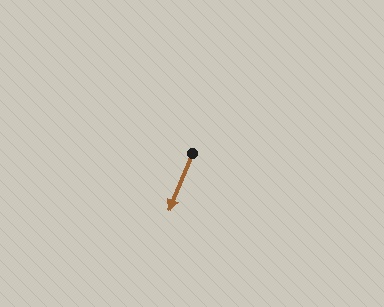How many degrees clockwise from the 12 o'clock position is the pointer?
Approximately 202 degrees.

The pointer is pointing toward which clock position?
Roughly 7 o'clock.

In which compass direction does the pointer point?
South.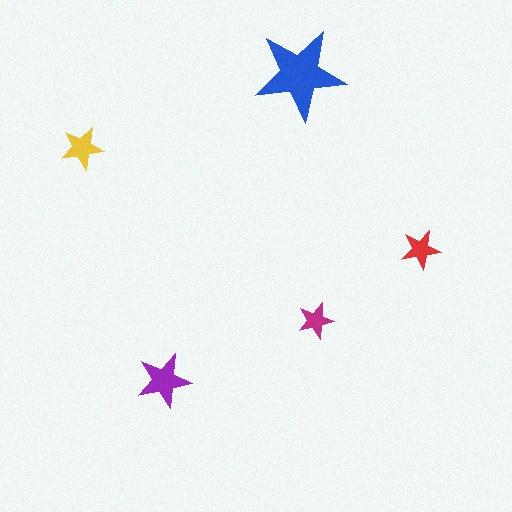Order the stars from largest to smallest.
the blue one, the purple one, the yellow one, the red one, the magenta one.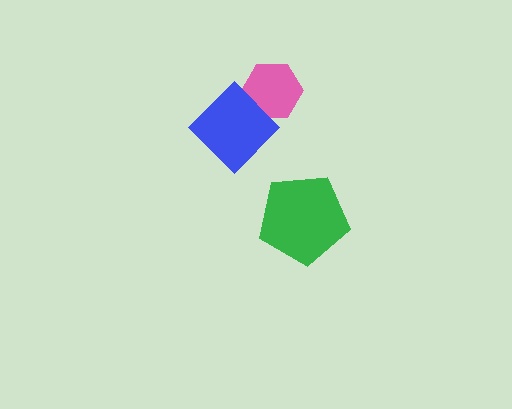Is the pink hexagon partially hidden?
Yes, it is partially covered by another shape.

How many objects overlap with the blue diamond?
1 object overlaps with the blue diamond.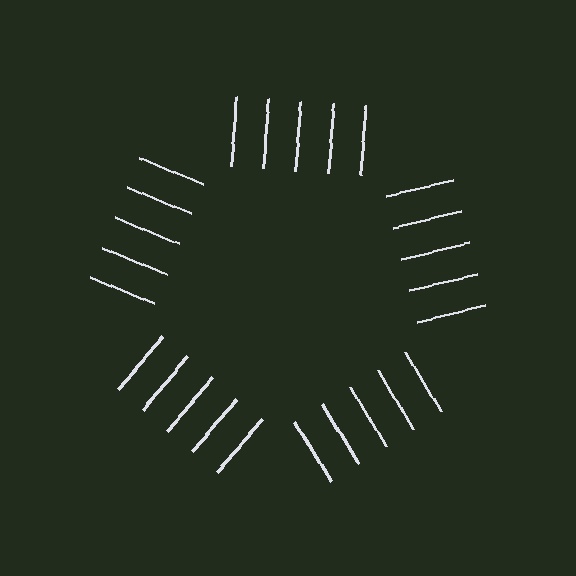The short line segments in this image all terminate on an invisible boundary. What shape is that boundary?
An illusory pentagon — the line segments terminate on its edges but no continuous stroke is drawn.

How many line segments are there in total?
25 — 5 along each of the 5 edges.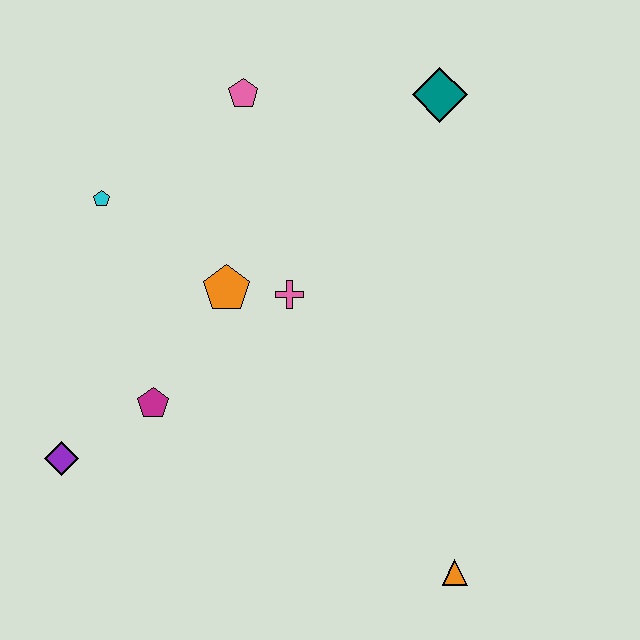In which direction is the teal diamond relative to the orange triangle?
The teal diamond is above the orange triangle.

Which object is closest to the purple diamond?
The magenta pentagon is closest to the purple diamond.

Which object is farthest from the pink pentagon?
The orange triangle is farthest from the pink pentagon.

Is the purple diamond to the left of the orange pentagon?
Yes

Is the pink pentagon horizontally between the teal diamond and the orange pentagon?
Yes